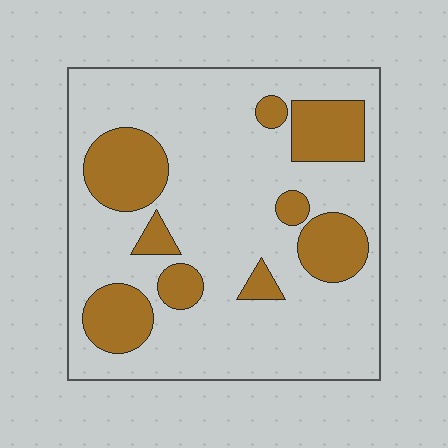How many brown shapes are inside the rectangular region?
9.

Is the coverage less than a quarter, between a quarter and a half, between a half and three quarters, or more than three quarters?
Less than a quarter.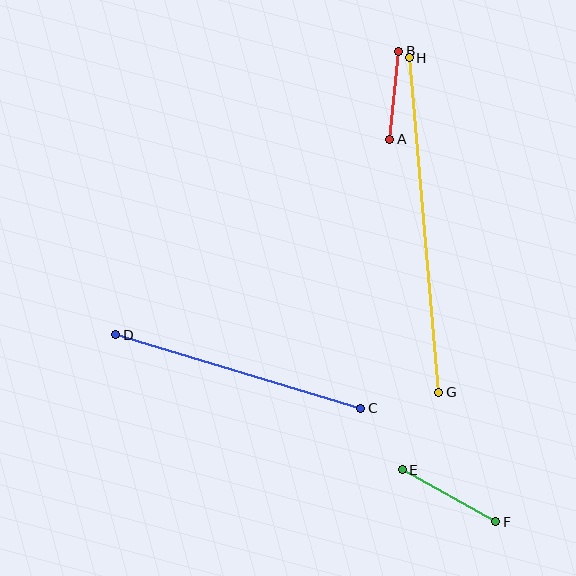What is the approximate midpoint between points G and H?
The midpoint is at approximately (424, 225) pixels.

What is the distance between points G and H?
The distance is approximately 335 pixels.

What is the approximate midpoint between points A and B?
The midpoint is at approximately (394, 95) pixels.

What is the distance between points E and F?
The distance is approximately 107 pixels.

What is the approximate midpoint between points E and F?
The midpoint is at approximately (449, 496) pixels.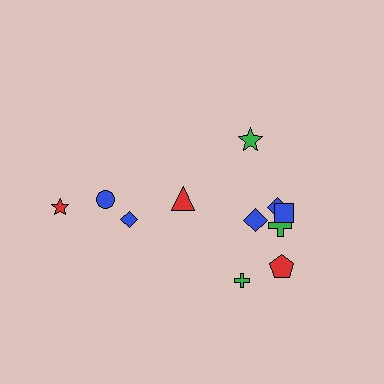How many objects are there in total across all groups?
There are 11 objects.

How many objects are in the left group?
There are 4 objects.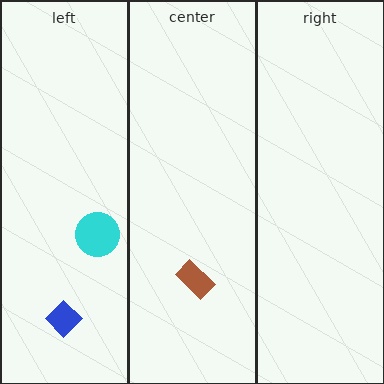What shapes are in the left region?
The cyan circle, the blue diamond.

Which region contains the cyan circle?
The left region.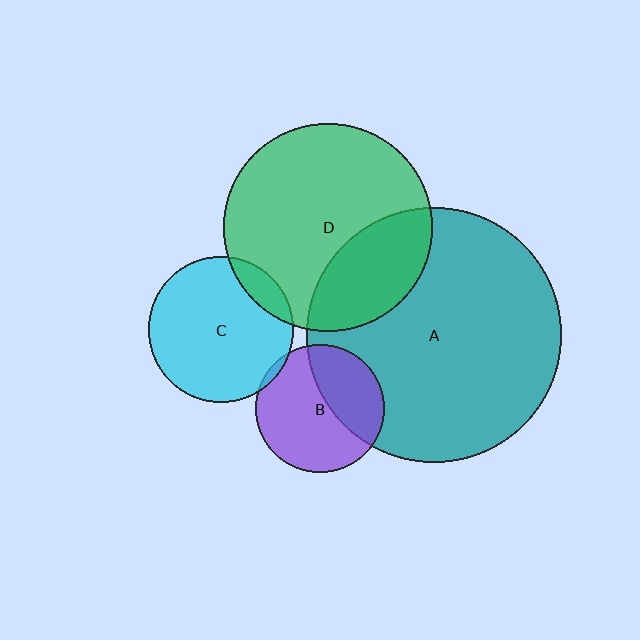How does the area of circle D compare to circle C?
Approximately 2.1 times.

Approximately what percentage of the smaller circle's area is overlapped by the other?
Approximately 35%.